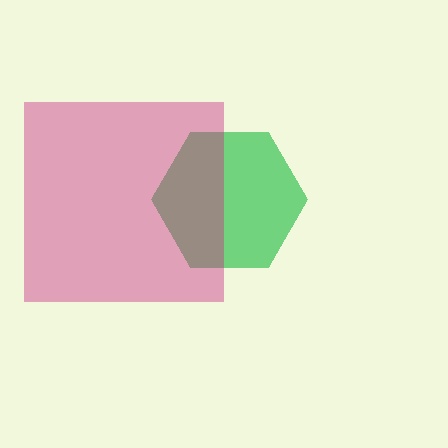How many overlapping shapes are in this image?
There are 2 overlapping shapes in the image.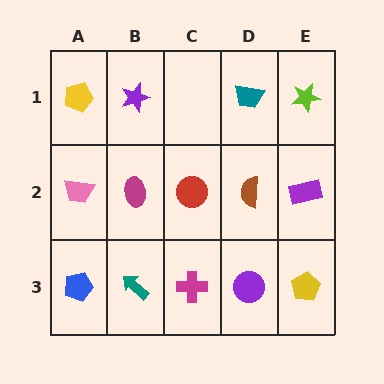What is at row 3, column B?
A teal arrow.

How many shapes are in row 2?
5 shapes.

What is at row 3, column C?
A magenta cross.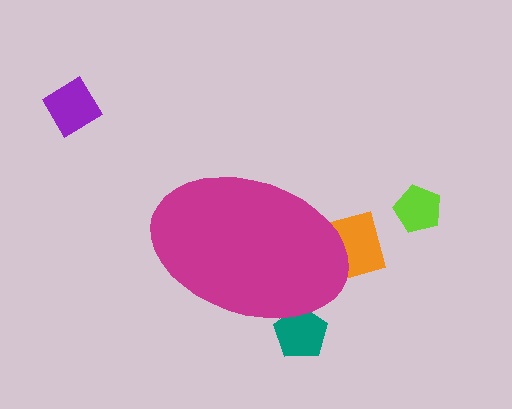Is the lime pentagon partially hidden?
No, the lime pentagon is fully visible.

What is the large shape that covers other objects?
A magenta ellipse.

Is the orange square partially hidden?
Yes, the orange square is partially hidden behind the magenta ellipse.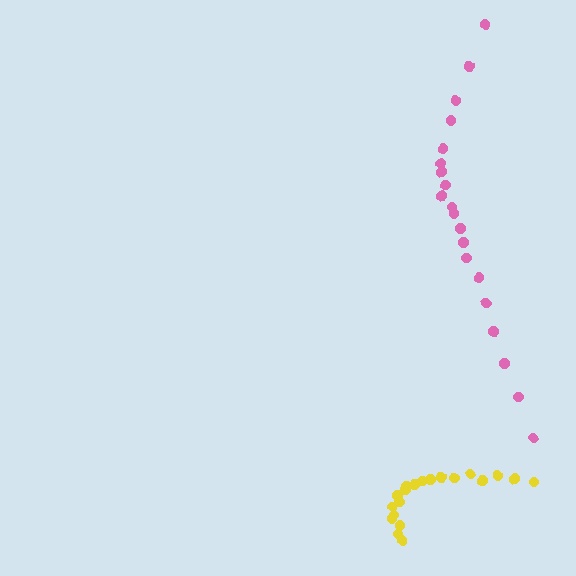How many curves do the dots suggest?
There are 2 distinct paths.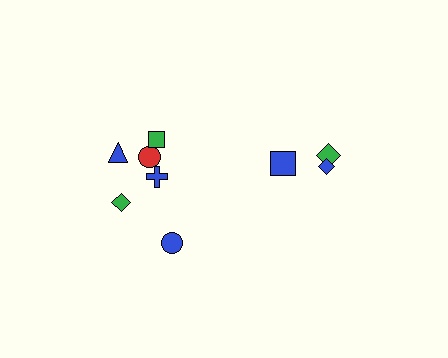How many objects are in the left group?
There are 6 objects.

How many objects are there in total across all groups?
There are 9 objects.